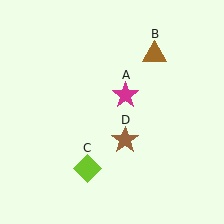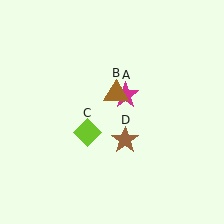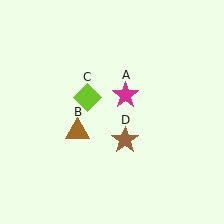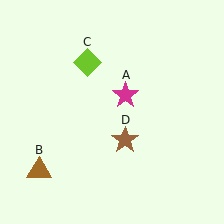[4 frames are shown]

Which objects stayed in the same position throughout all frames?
Magenta star (object A) and brown star (object D) remained stationary.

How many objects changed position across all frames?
2 objects changed position: brown triangle (object B), lime diamond (object C).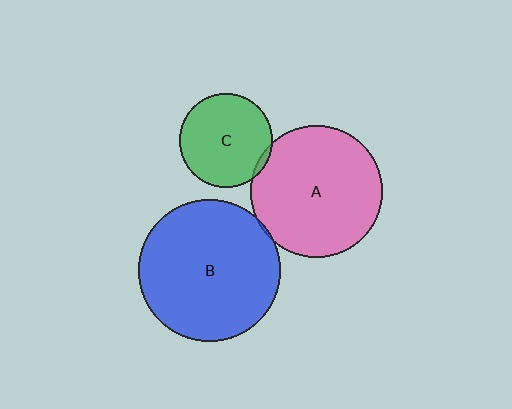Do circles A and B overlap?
Yes.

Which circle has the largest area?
Circle B (blue).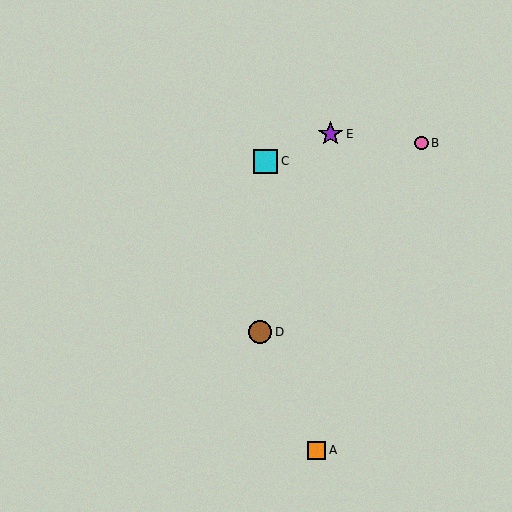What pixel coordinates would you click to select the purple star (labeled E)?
Click at (331, 134) to select the purple star E.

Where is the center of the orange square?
The center of the orange square is at (317, 450).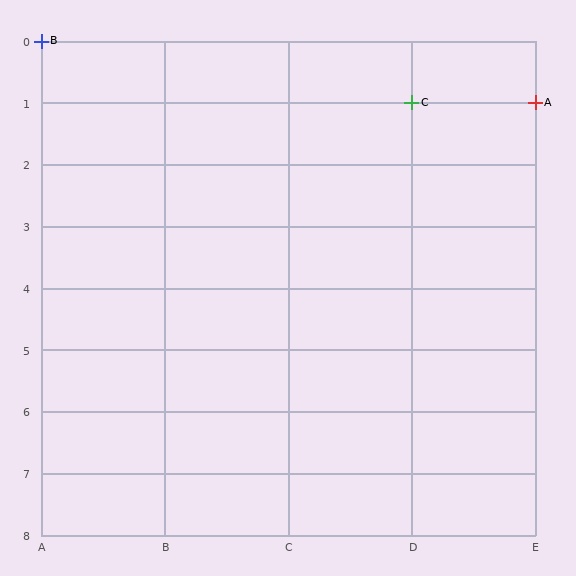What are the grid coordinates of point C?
Point C is at grid coordinates (D, 1).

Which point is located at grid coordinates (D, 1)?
Point C is at (D, 1).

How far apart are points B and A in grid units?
Points B and A are 4 columns and 1 row apart (about 4.1 grid units diagonally).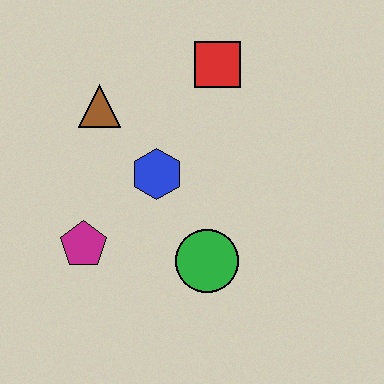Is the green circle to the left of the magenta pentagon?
No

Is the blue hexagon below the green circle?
No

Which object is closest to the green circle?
The blue hexagon is closest to the green circle.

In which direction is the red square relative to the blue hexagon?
The red square is above the blue hexagon.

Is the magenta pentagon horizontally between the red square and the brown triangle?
No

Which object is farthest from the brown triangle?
The green circle is farthest from the brown triangle.